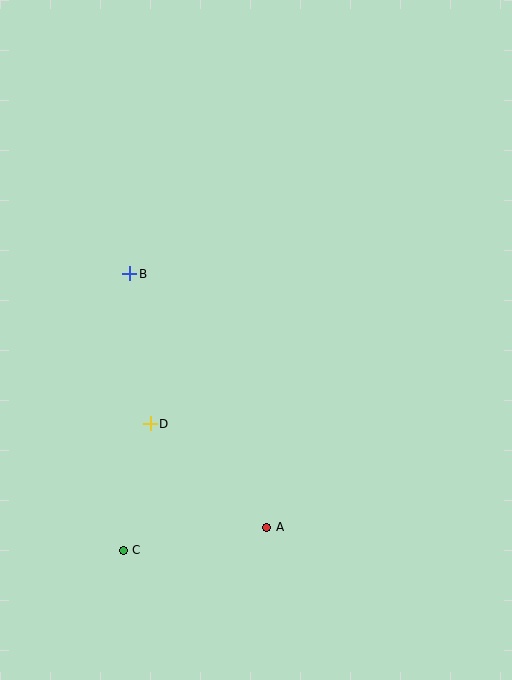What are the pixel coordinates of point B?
Point B is at (130, 274).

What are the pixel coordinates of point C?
Point C is at (123, 550).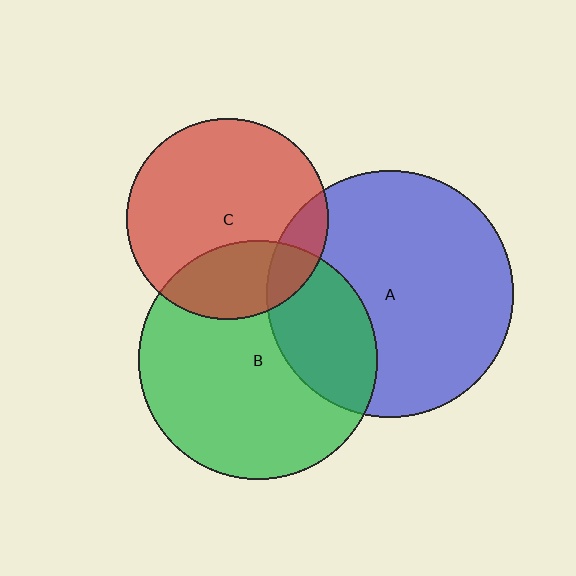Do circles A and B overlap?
Yes.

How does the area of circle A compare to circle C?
Approximately 1.5 times.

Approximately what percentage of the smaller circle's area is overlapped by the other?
Approximately 30%.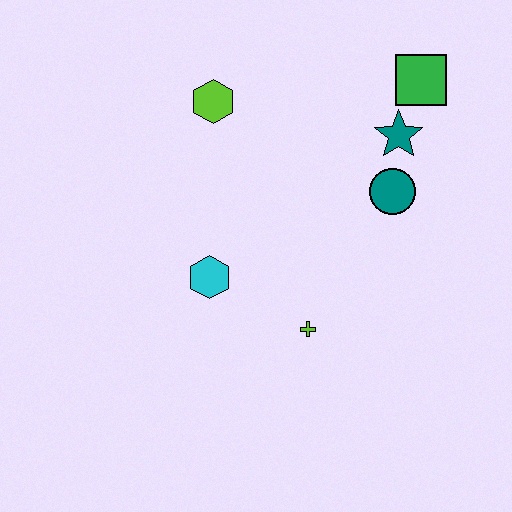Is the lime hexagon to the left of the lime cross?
Yes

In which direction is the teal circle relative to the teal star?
The teal circle is below the teal star.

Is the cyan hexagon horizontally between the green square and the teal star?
No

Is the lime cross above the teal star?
No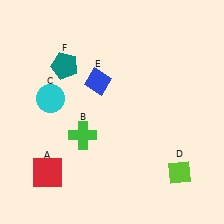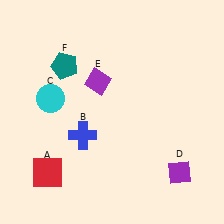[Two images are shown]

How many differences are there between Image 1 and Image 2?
There are 3 differences between the two images.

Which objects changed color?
B changed from green to blue. D changed from lime to purple. E changed from blue to purple.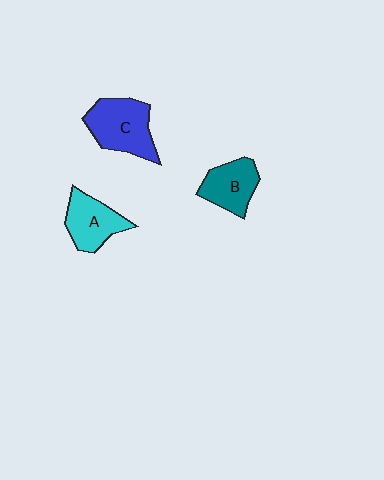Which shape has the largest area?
Shape C (blue).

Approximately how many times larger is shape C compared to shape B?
Approximately 1.4 times.